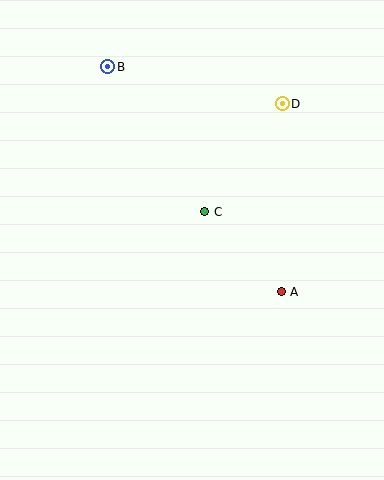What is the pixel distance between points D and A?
The distance between D and A is 188 pixels.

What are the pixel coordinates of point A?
Point A is at (281, 292).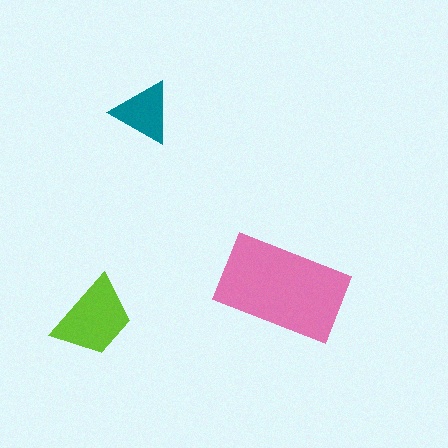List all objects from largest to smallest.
The pink rectangle, the lime trapezoid, the teal triangle.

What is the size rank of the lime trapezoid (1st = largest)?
2nd.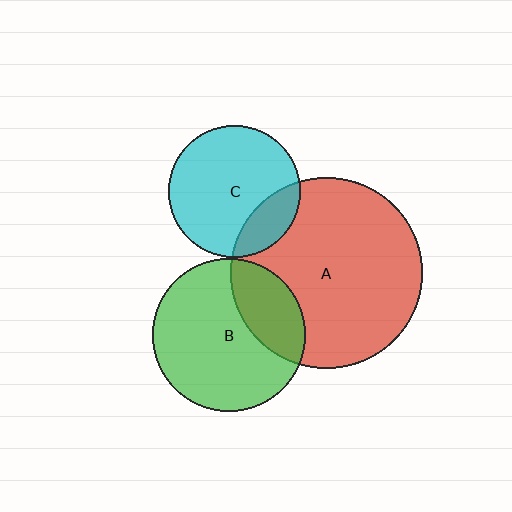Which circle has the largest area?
Circle A (red).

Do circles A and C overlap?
Yes.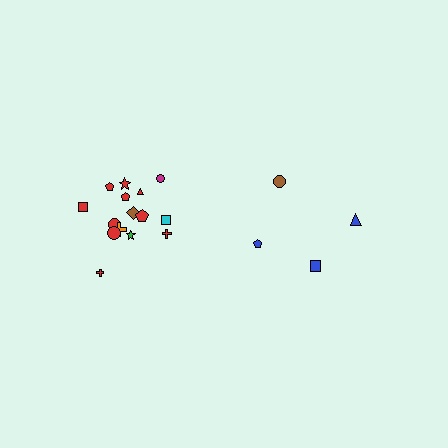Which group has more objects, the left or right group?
The left group.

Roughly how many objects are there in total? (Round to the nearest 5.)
Roughly 20 objects in total.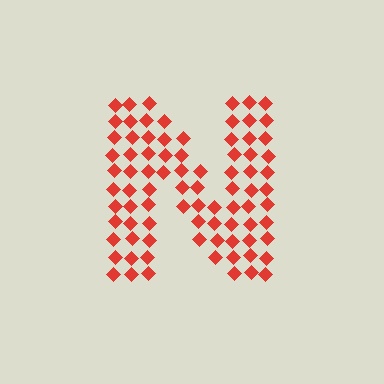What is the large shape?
The large shape is the letter N.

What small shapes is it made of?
It is made of small diamonds.